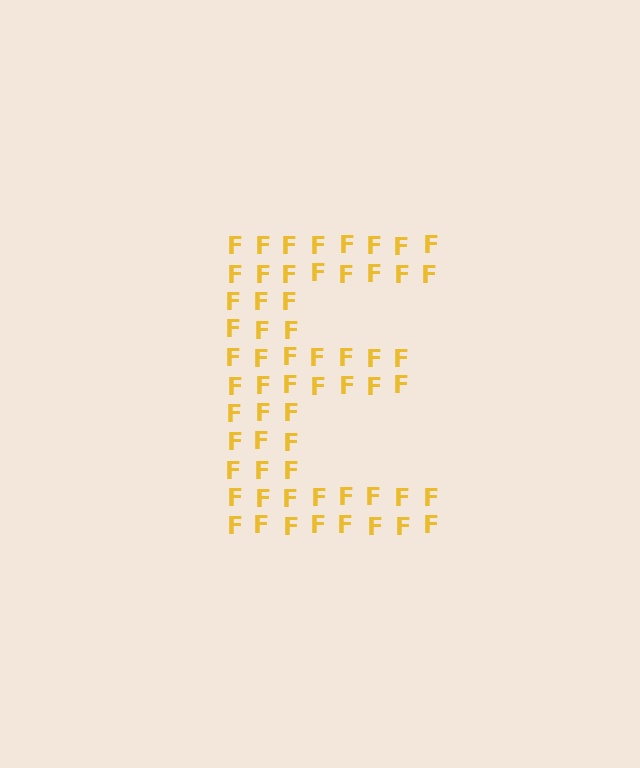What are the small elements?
The small elements are letter F's.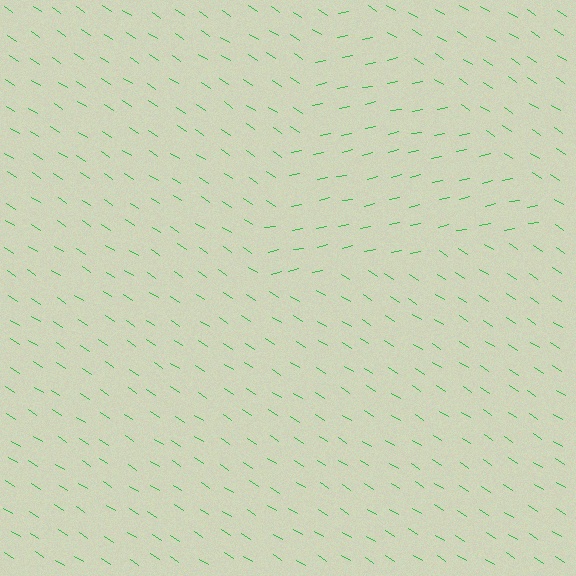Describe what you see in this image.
The image is filled with small green line segments. A triangle region in the image has lines oriented differently from the surrounding lines, creating a visible texture boundary.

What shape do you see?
I see a triangle.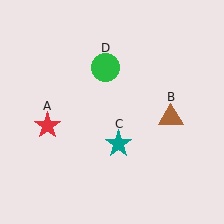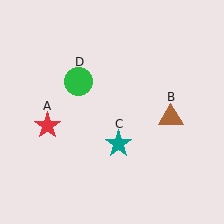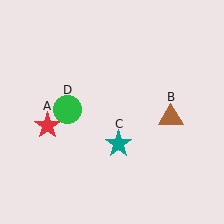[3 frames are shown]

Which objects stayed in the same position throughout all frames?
Red star (object A) and brown triangle (object B) and teal star (object C) remained stationary.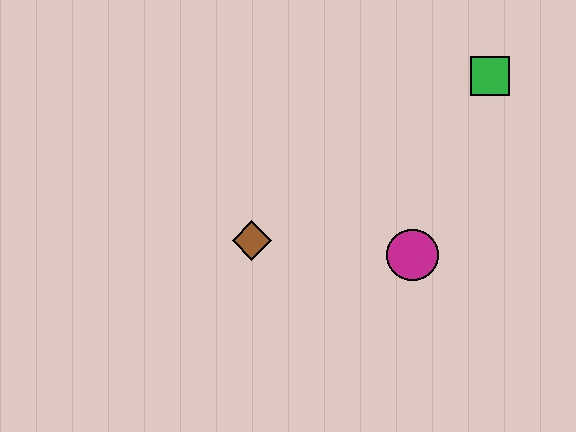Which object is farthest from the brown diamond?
The green square is farthest from the brown diamond.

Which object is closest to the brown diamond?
The magenta circle is closest to the brown diamond.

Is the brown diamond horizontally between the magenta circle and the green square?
No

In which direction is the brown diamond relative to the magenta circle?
The brown diamond is to the left of the magenta circle.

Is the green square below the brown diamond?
No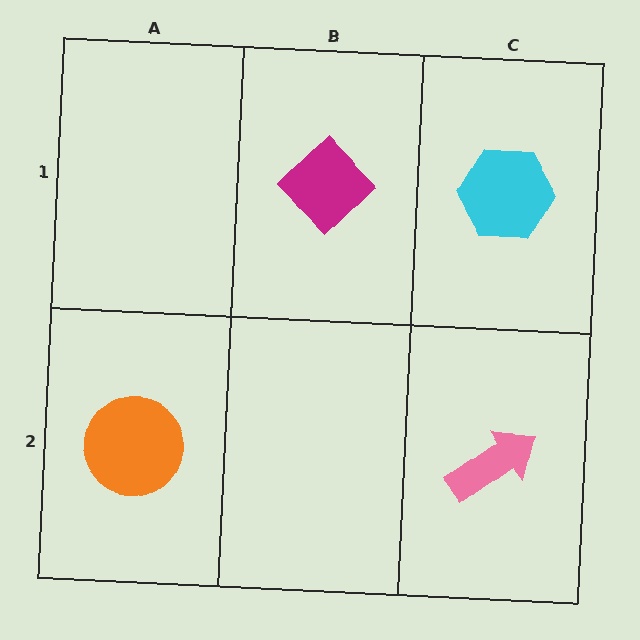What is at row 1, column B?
A magenta diamond.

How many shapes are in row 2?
2 shapes.